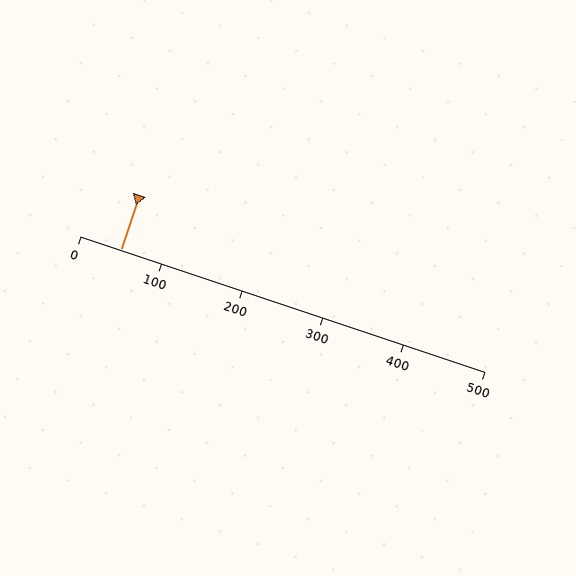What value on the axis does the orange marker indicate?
The marker indicates approximately 50.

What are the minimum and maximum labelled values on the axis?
The axis runs from 0 to 500.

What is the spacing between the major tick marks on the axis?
The major ticks are spaced 100 apart.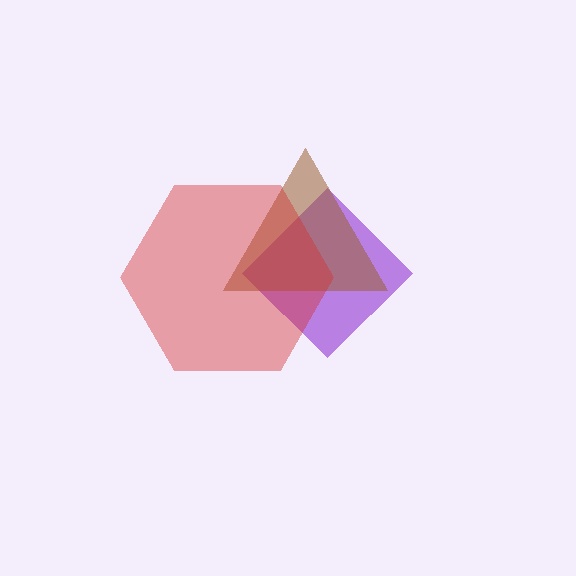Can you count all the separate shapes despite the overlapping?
Yes, there are 3 separate shapes.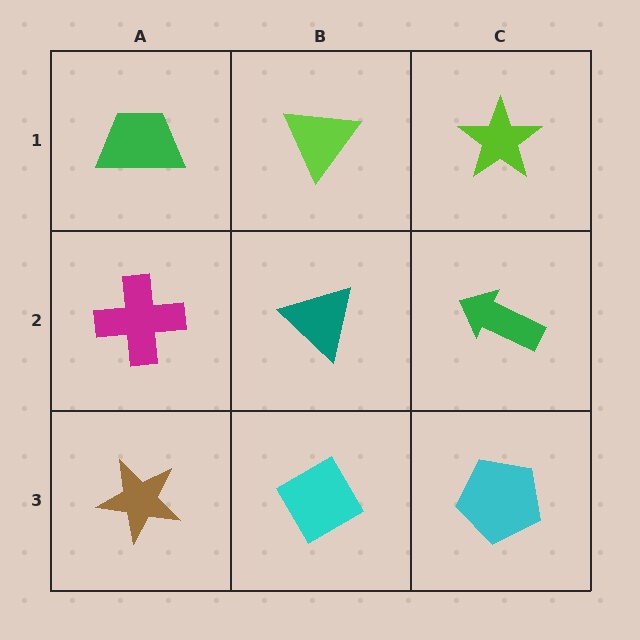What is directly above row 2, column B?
A lime triangle.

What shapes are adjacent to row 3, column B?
A teal triangle (row 2, column B), a brown star (row 3, column A), a cyan pentagon (row 3, column C).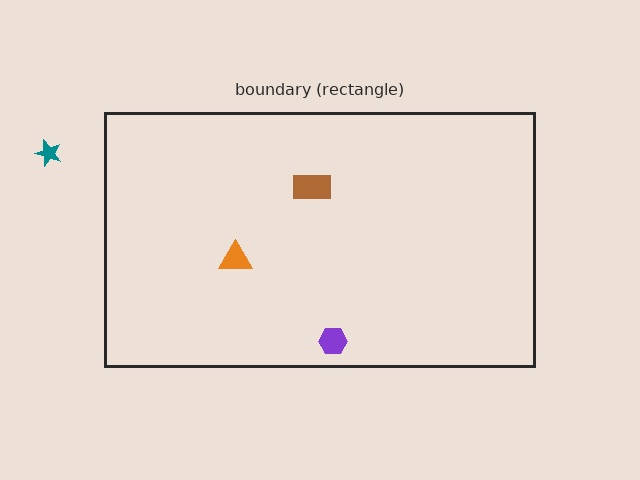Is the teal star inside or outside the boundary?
Outside.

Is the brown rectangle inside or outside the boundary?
Inside.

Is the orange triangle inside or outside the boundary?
Inside.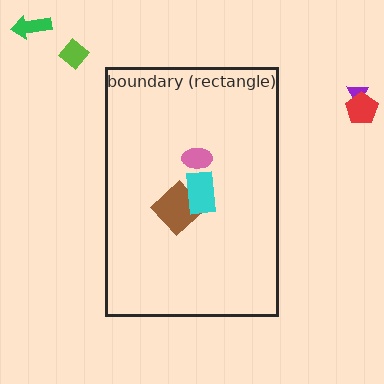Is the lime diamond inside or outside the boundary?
Outside.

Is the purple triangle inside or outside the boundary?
Outside.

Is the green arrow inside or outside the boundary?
Outside.